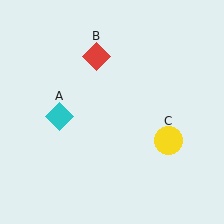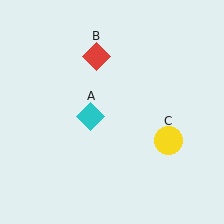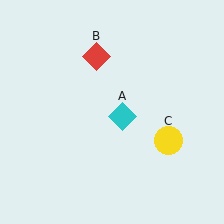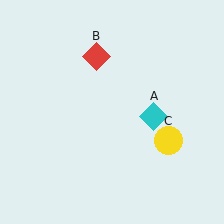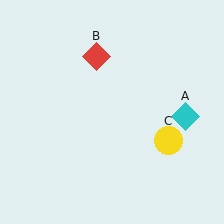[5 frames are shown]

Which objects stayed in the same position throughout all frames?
Red diamond (object B) and yellow circle (object C) remained stationary.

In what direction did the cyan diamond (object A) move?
The cyan diamond (object A) moved right.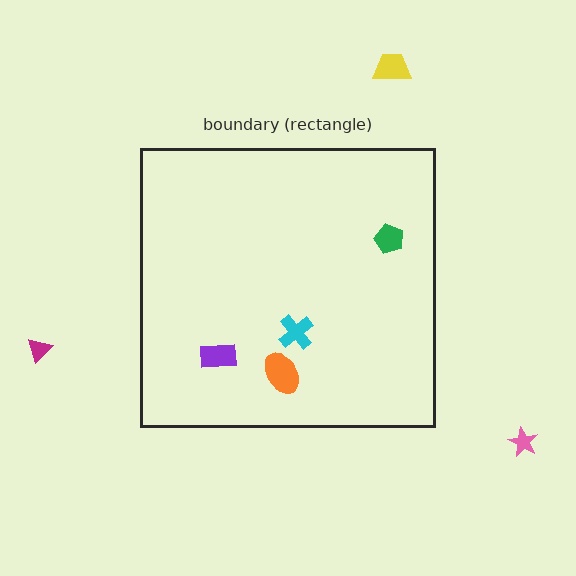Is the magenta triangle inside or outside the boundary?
Outside.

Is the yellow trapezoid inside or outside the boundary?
Outside.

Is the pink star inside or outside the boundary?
Outside.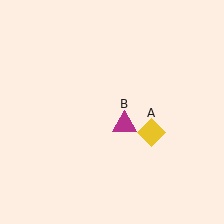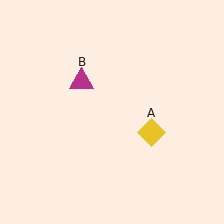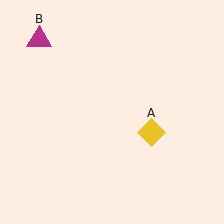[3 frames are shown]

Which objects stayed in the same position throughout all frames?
Yellow diamond (object A) remained stationary.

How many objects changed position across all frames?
1 object changed position: magenta triangle (object B).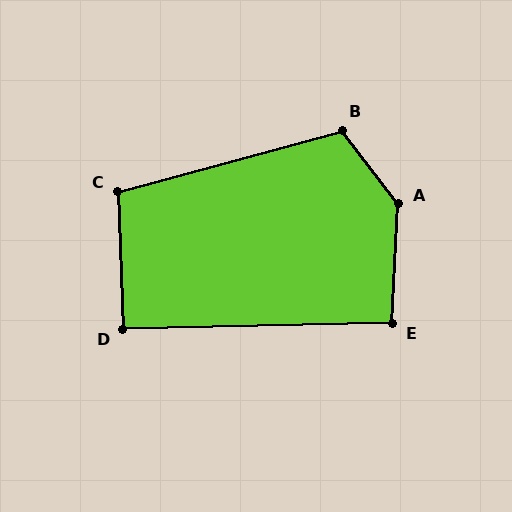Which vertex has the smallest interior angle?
D, at approximately 91 degrees.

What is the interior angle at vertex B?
Approximately 113 degrees (obtuse).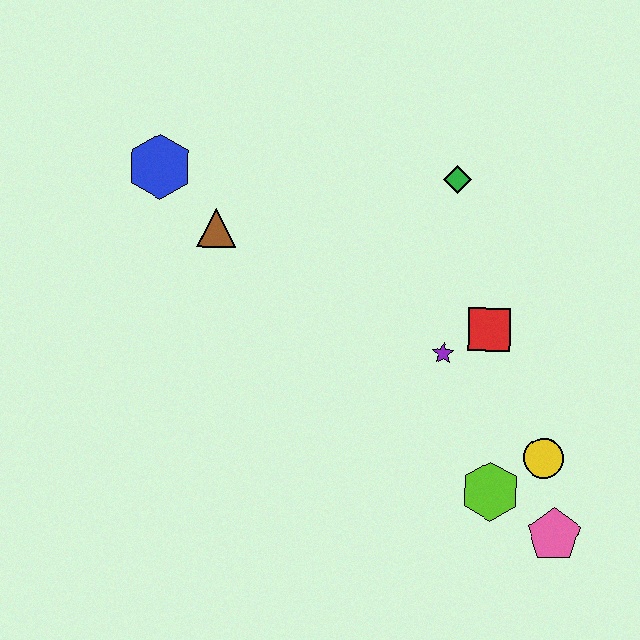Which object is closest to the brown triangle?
The blue hexagon is closest to the brown triangle.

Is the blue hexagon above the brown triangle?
Yes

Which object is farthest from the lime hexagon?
The blue hexagon is farthest from the lime hexagon.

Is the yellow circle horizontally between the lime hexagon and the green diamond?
No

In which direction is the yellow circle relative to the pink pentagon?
The yellow circle is above the pink pentagon.